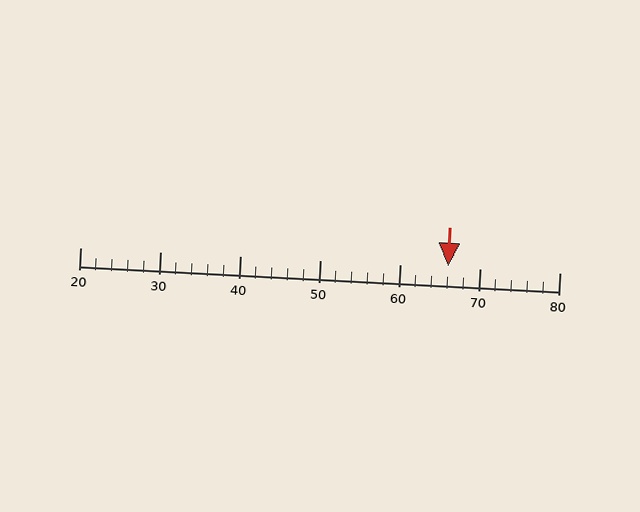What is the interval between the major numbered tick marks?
The major tick marks are spaced 10 units apart.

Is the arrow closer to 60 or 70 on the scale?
The arrow is closer to 70.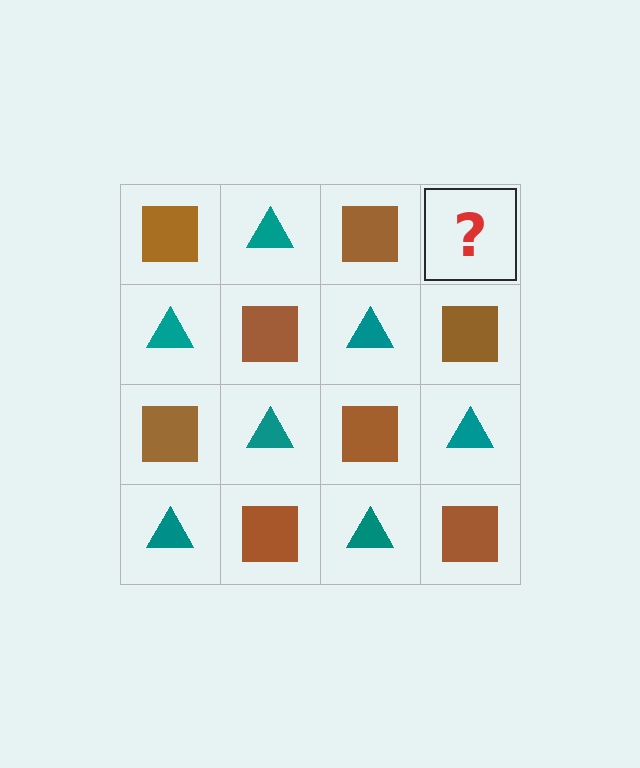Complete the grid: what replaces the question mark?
The question mark should be replaced with a teal triangle.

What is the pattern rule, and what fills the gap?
The rule is that it alternates brown square and teal triangle in a checkerboard pattern. The gap should be filled with a teal triangle.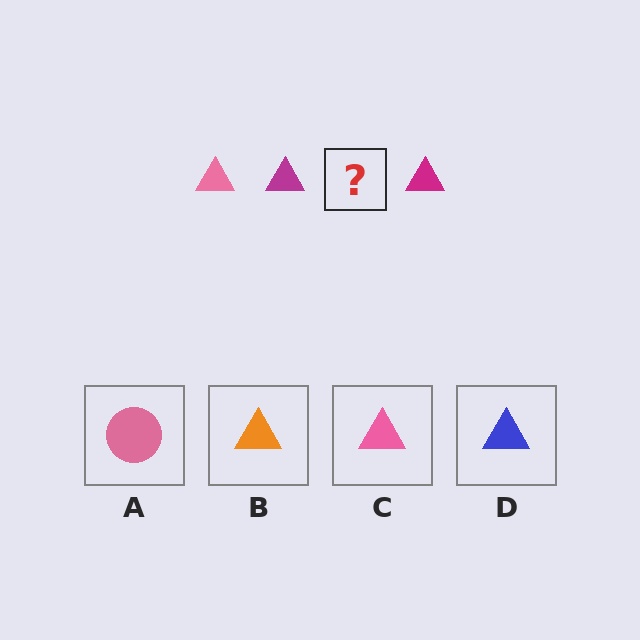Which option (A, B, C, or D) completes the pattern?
C.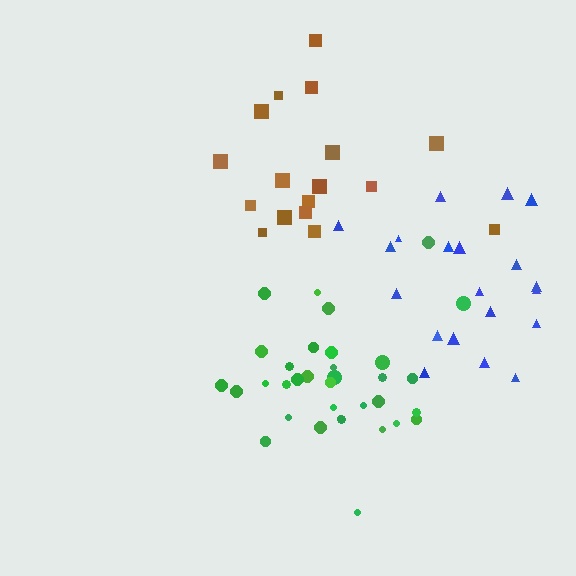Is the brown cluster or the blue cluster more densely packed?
Brown.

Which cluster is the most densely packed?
Green.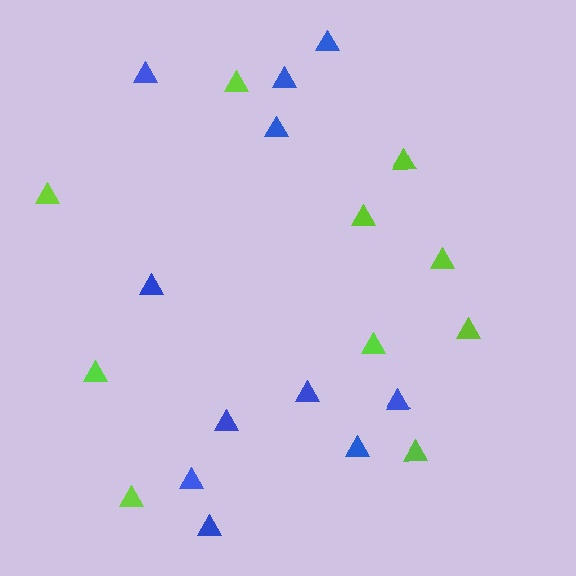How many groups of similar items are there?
There are 2 groups: one group of blue triangles (11) and one group of lime triangles (10).